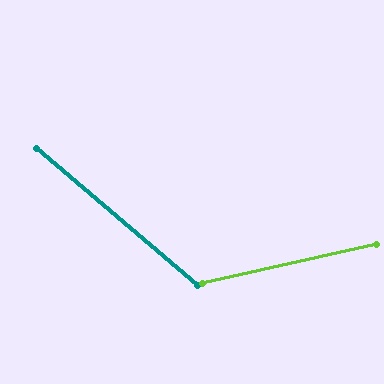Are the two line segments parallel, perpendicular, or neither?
Neither parallel nor perpendicular — they differ by about 53°.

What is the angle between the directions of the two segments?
Approximately 53 degrees.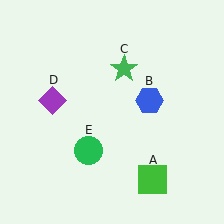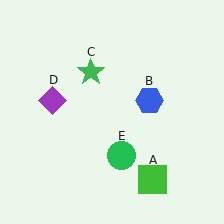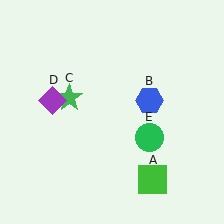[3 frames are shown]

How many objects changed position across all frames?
2 objects changed position: green star (object C), green circle (object E).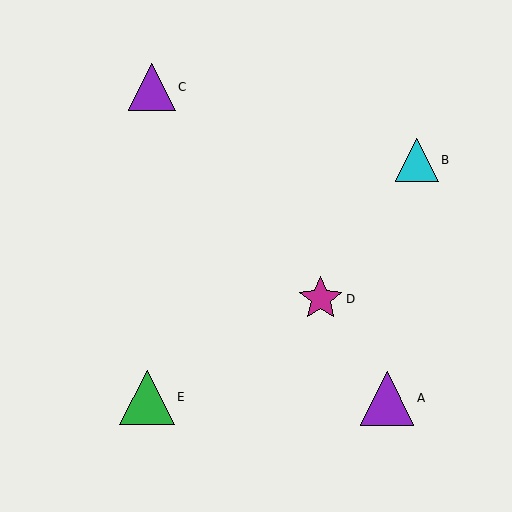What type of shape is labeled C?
Shape C is a purple triangle.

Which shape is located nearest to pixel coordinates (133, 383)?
The green triangle (labeled E) at (147, 397) is nearest to that location.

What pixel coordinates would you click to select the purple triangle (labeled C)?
Click at (152, 87) to select the purple triangle C.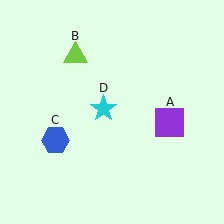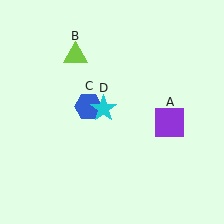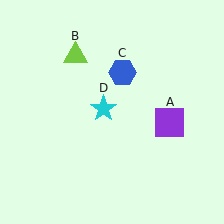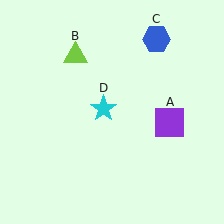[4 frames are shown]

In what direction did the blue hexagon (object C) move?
The blue hexagon (object C) moved up and to the right.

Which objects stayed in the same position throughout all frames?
Purple square (object A) and lime triangle (object B) and cyan star (object D) remained stationary.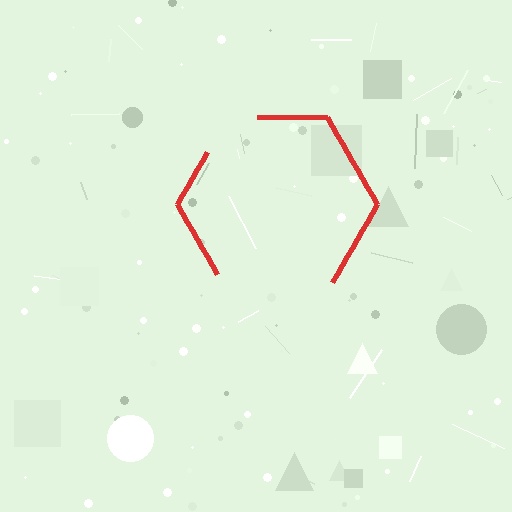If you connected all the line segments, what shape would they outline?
They would outline a hexagon.